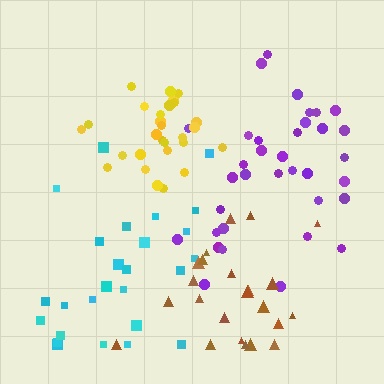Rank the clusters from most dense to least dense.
yellow, purple, brown, cyan.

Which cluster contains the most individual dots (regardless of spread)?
Purple (35).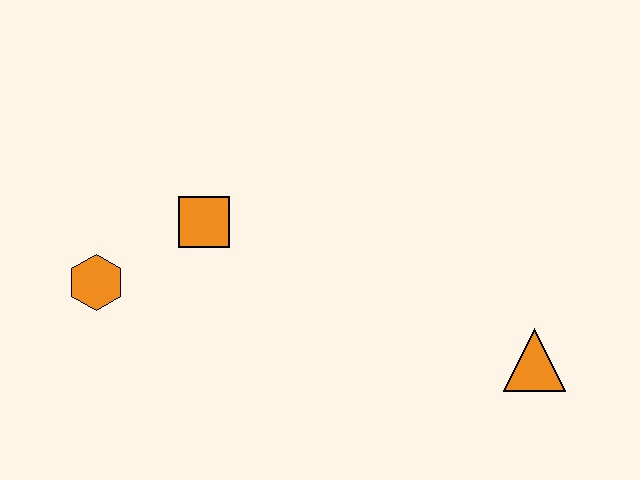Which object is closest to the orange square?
The orange hexagon is closest to the orange square.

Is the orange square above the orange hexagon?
Yes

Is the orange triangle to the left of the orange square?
No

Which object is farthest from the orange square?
The orange triangle is farthest from the orange square.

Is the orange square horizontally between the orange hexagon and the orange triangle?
Yes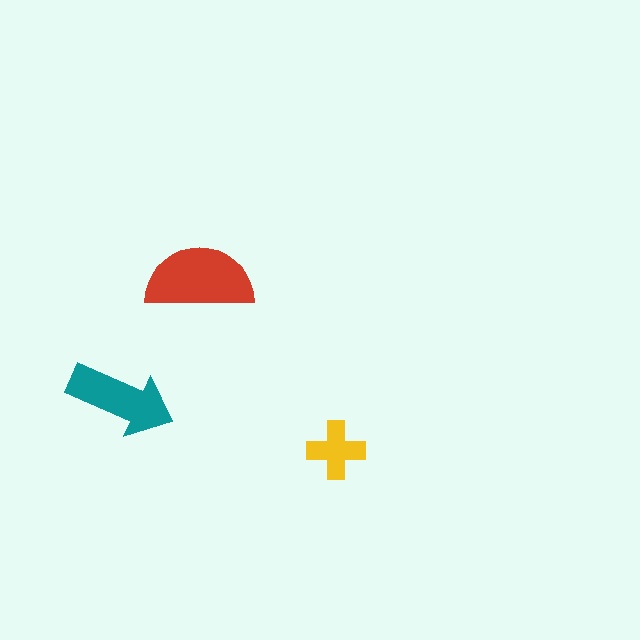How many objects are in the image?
There are 3 objects in the image.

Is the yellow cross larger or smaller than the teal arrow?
Smaller.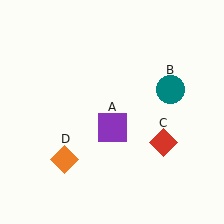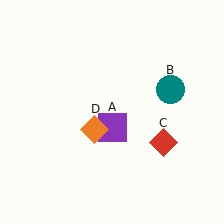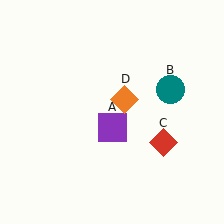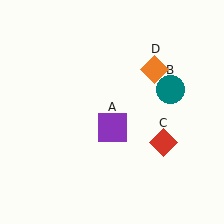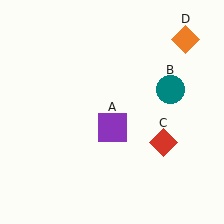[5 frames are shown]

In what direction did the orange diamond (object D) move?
The orange diamond (object D) moved up and to the right.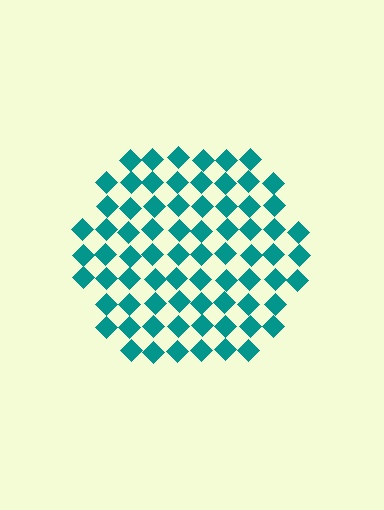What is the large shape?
The large shape is a circle.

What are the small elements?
The small elements are diamonds.